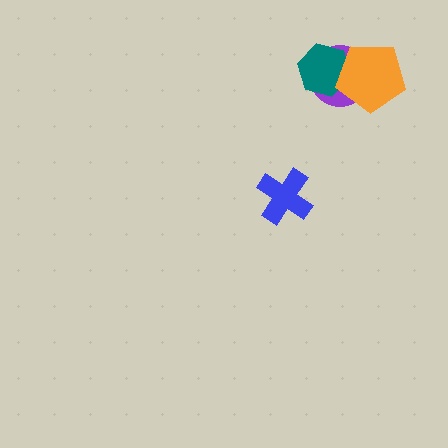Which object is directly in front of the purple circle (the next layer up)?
The teal hexagon is directly in front of the purple circle.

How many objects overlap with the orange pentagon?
2 objects overlap with the orange pentagon.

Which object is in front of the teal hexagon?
The orange pentagon is in front of the teal hexagon.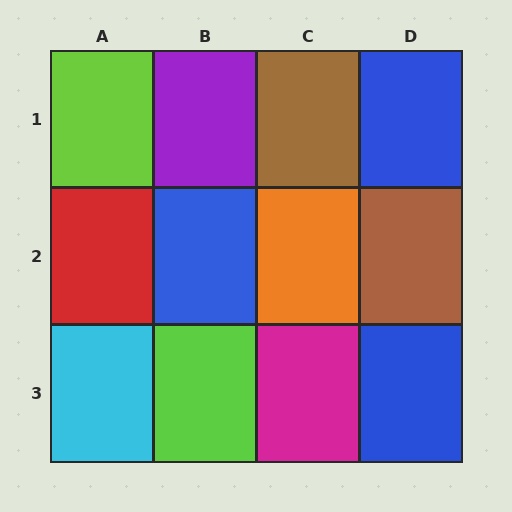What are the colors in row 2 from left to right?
Red, blue, orange, brown.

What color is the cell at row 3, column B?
Lime.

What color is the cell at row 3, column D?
Blue.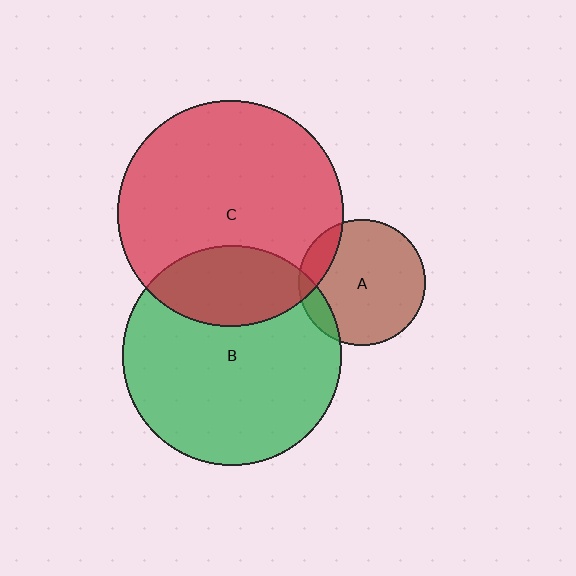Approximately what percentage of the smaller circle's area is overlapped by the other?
Approximately 25%.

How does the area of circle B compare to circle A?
Approximately 3.0 times.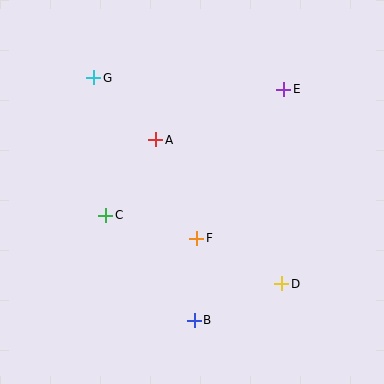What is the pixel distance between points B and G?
The distance between B and G is 262 pixels.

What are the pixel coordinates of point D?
Point D is at (281, 284).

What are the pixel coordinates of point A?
Point A is at (156, 140).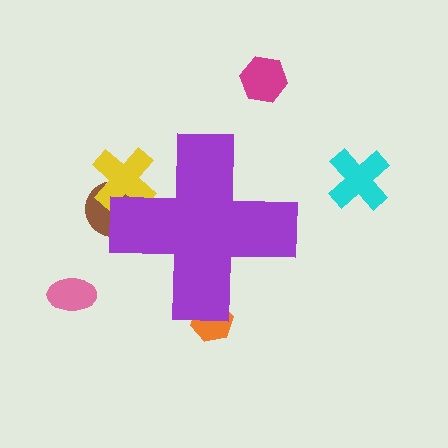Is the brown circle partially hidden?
Yes, the brown circle is partially hidden behind the purple cross.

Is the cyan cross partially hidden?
No, the cyan cross is fully visible.